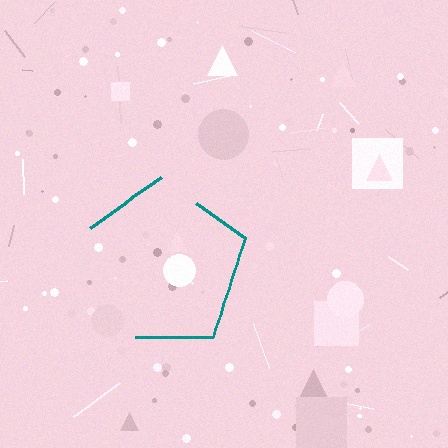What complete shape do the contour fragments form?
The contour fragments form a pentagon.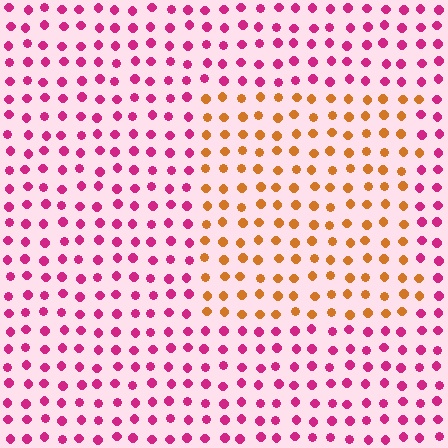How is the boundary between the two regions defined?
The boundary is defined purely by a slight shift in hue (about 63 degrees). Spacing, size, and orientation are identical on both sides.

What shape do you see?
I see a rectangle.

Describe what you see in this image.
The image is filled with small magenta elements in a uniform arrangement. A rectangle-shaped region is visible where the elements are tinted to a slightly different hue, forming a subtle color boundary.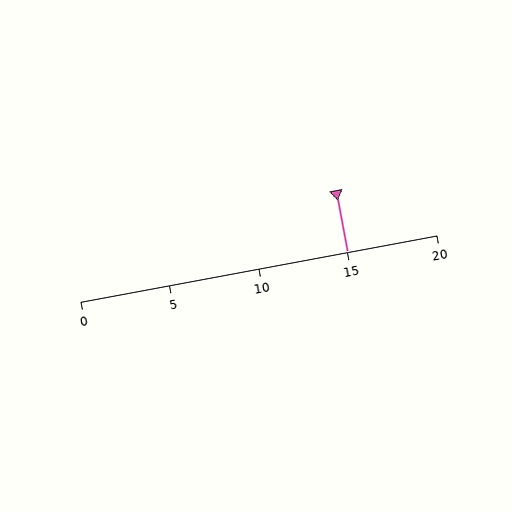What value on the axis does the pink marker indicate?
The marker indicates approximately 15.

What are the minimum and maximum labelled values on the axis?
The axis runs from 0 to 20.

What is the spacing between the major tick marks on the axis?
The major ticks are spaced 5 apart.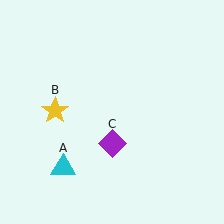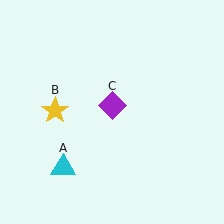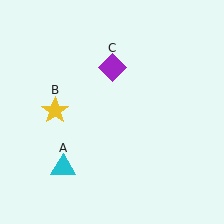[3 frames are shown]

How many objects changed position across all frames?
1 object changed position: purple diamond (object C).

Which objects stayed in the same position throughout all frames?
Cyan triangle (object A) and yellow star (object B) remained stationary.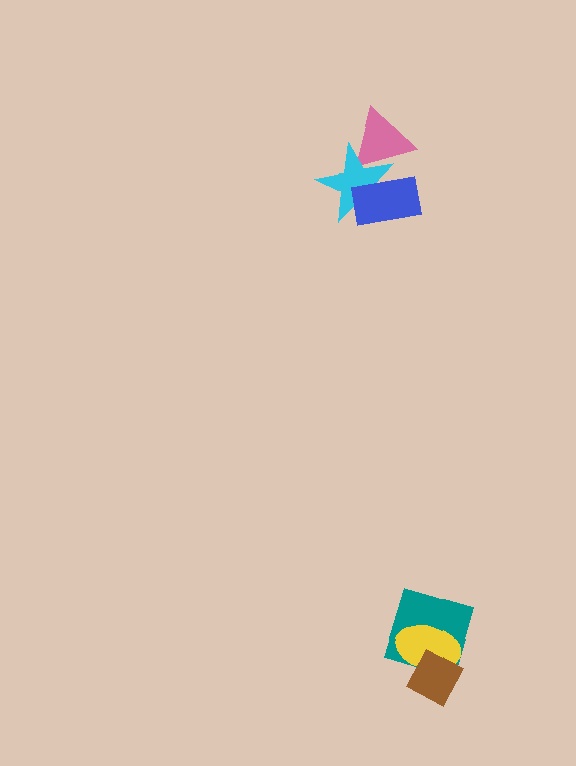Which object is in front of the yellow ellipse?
The brown diamond is in front of the yellow ellipse.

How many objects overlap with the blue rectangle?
2 objects overlap with the blue rectangle.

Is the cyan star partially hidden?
Yes, it is partially covered by another shape.